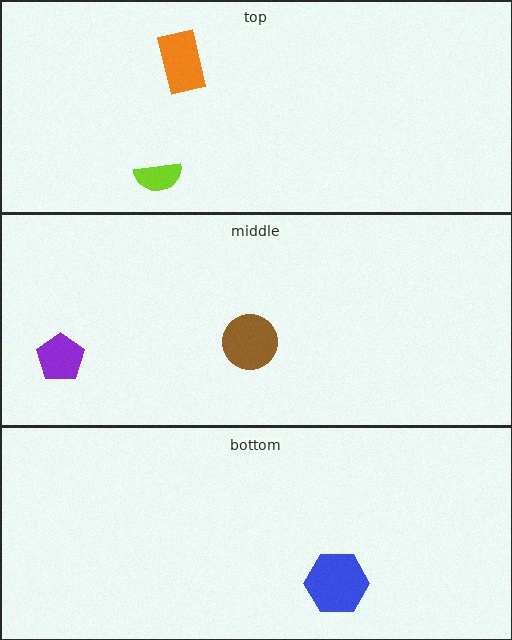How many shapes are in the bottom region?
1.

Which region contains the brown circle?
The middle region.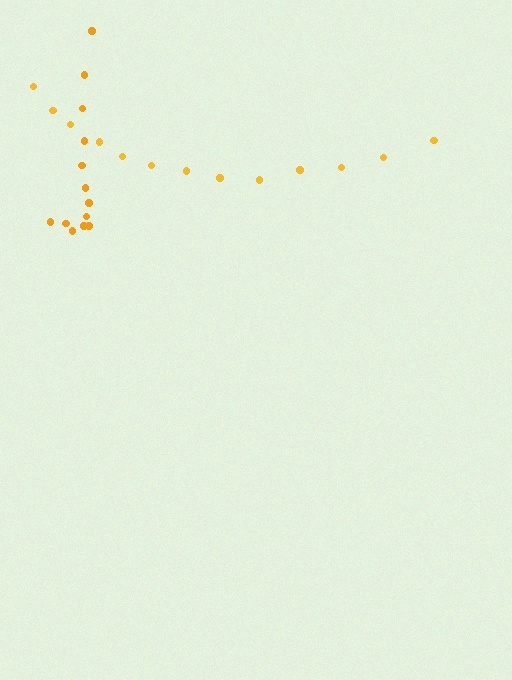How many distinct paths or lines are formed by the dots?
There are 2 distinct paths.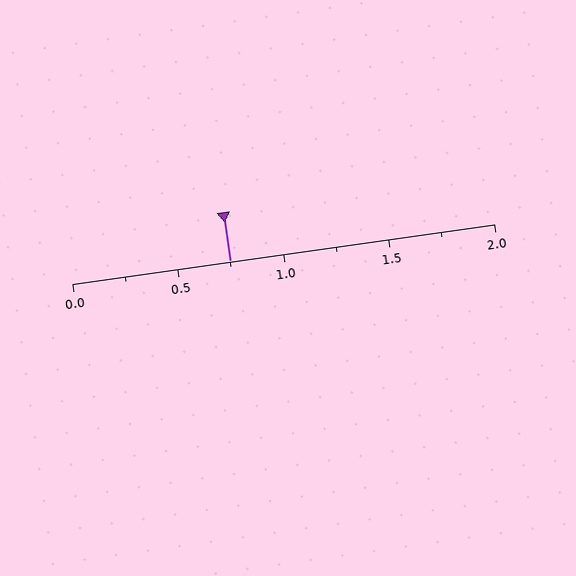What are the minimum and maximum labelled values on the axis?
The axis runs from 0.0 to 2.0.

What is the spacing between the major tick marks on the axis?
The major ticks are spaced 0.5 apart.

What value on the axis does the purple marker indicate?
The marker indicates approximately 0.75.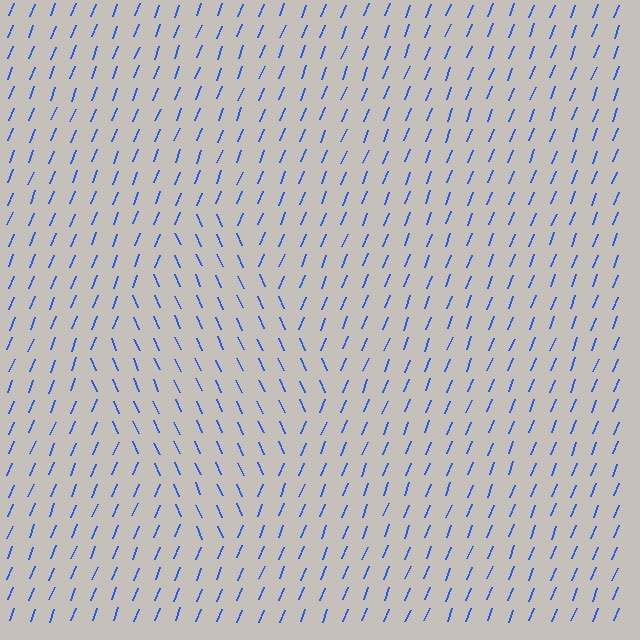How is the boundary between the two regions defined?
The boundary is defined purely by a change in line orientation (approximately 45 degrees difference). All lines are the same color and thickness.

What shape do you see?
I see a diamond.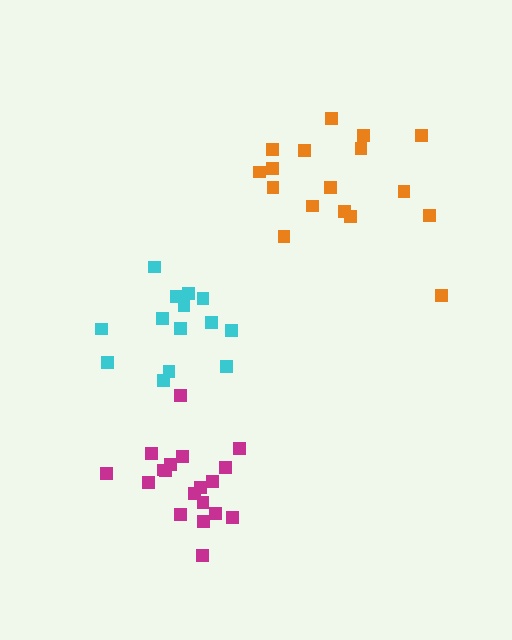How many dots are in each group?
Group 1: 14 dots, Group 2: 17 dots, Group 3: 19 dots (50 total).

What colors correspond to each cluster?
The clusters are colored: cyan, orange, magenta.